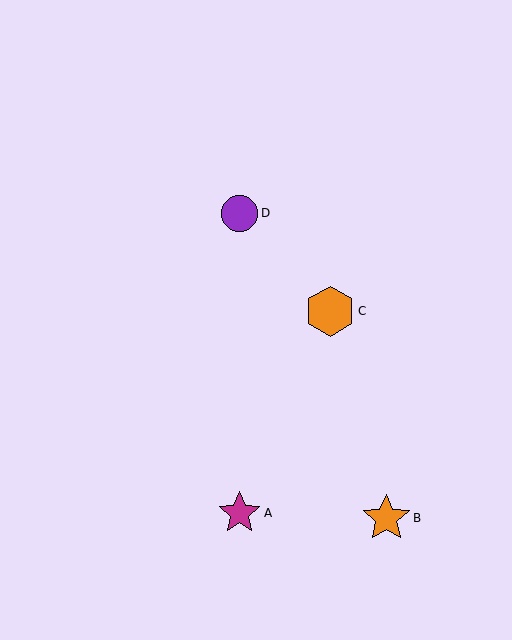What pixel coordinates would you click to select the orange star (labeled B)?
Click at (386, 518) to select the orange star B.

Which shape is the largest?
The orange hexagon (labeled C) is the largest.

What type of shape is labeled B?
Shape B is an orange star.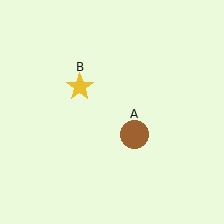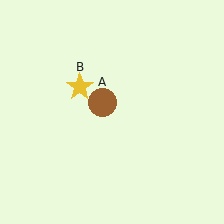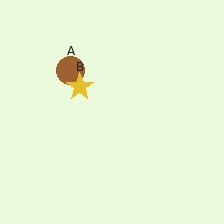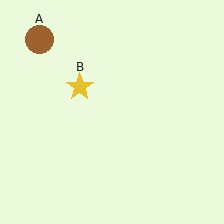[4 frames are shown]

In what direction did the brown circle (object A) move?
The brown circle (object A) moved up and to the left.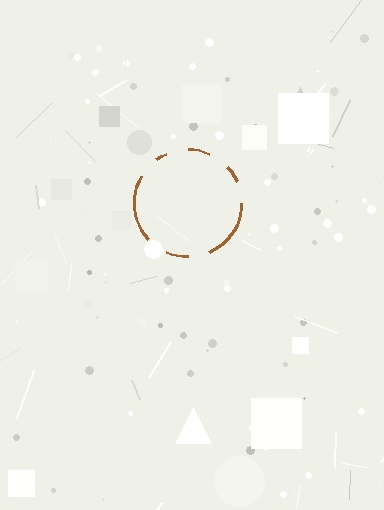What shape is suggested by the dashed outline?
The dashed outline suggests a circle.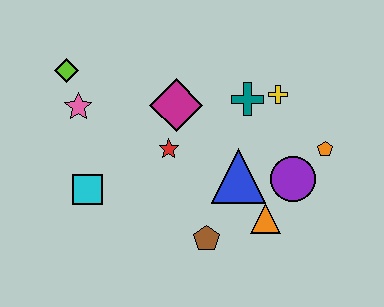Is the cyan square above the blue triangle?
No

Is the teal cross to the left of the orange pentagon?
Yes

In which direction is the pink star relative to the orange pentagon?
The pink star is to the left of the orange pentagon.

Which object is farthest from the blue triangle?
The lime diamond is farthest from the blue triangle.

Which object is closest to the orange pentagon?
The purple circle is closest to the orange pentagon.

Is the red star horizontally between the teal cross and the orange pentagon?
No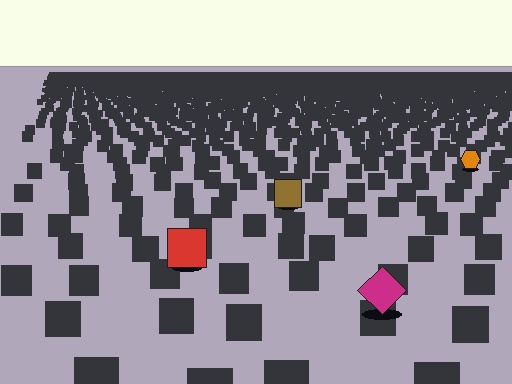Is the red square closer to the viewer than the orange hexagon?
Yes. The red square is closer — you can tell from the texture gradient: the ground texture is coarser near it.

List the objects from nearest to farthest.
From nearest to farthest: the magenta diamond, the red square, the brown square, the orange hexagon.